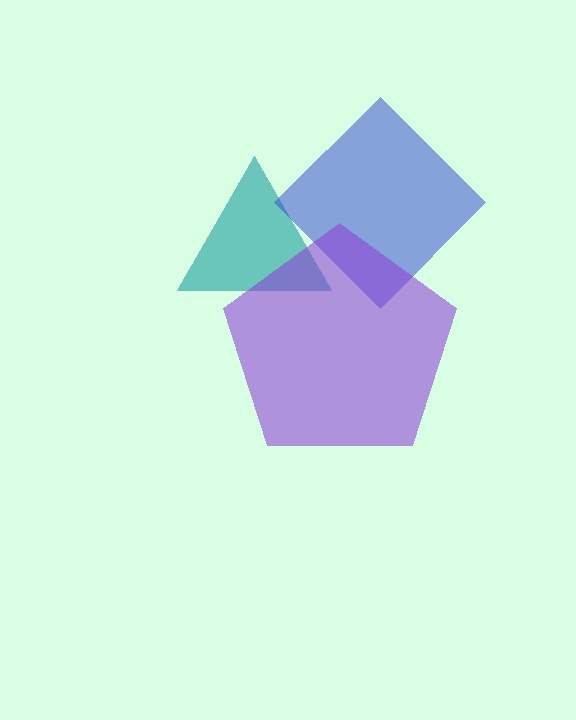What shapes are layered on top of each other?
The layered shapes are: a teal triangle, a blue diamond, a purple pentagon.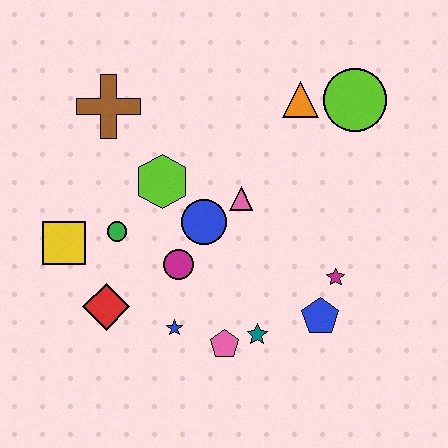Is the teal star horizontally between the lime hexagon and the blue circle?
No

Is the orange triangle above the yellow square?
Yes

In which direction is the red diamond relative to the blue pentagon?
The red diamond is to the left of the blue pentagon.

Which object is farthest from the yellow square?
The lime circle is farthest from the yellow square.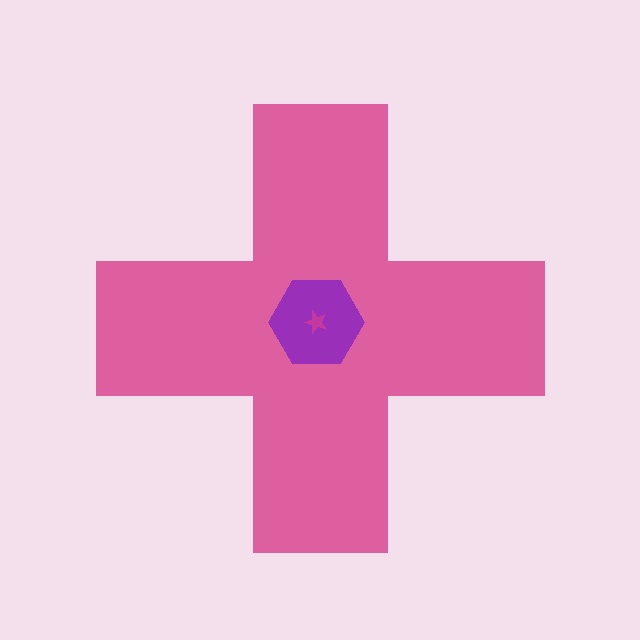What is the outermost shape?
The pink cross.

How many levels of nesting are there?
3.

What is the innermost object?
The magenta star.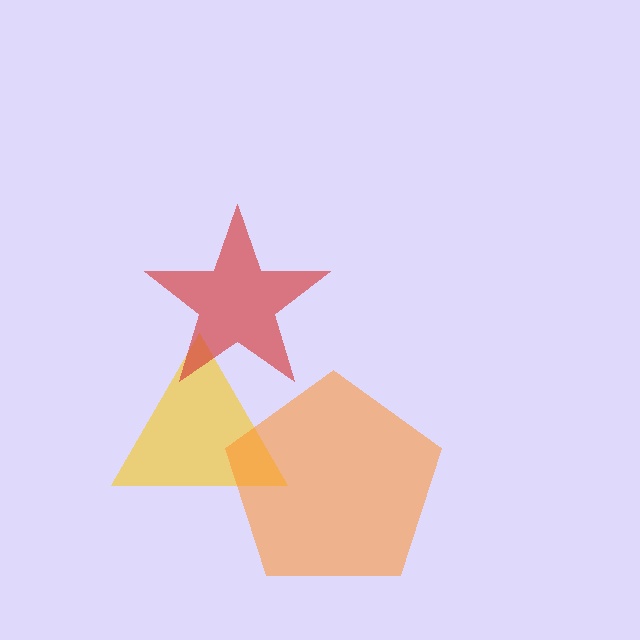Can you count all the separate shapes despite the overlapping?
Yes, there are 3 separate shapes.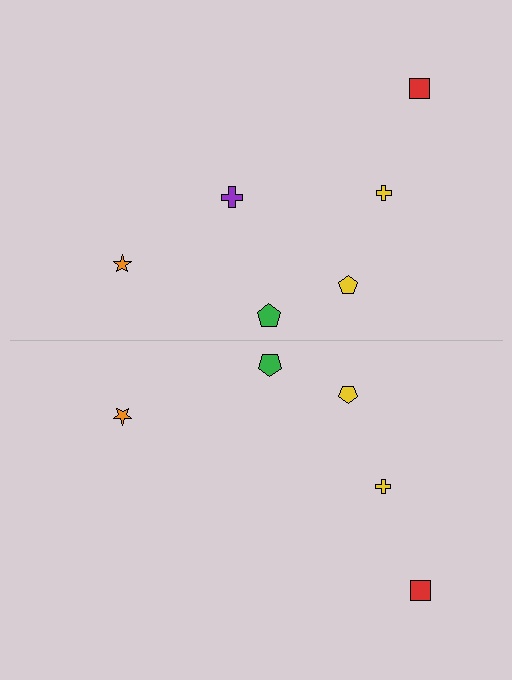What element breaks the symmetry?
A purple cross is missing from the bottom side.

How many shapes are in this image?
There are 11 shapes in this image.